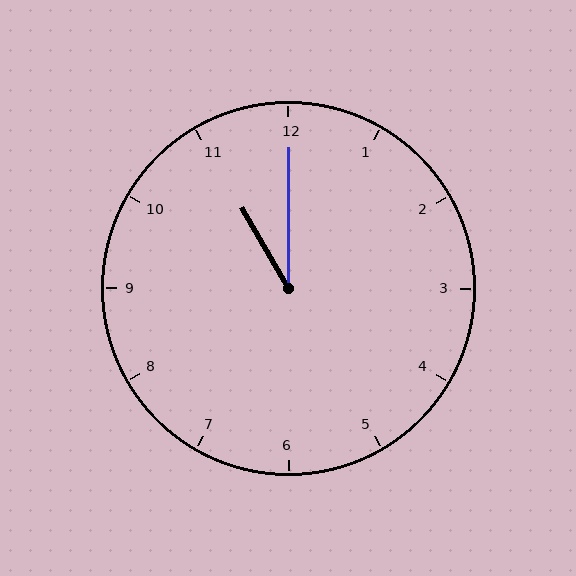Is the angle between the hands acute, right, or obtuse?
It is acute.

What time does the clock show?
11:00.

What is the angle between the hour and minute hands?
Approximately 30 degrees.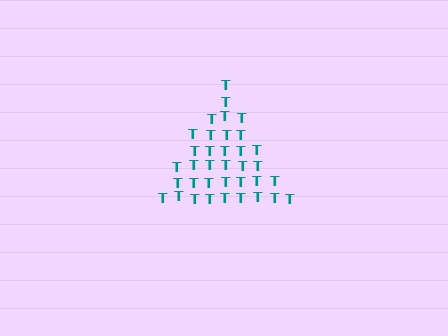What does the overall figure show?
The overall figure shows a triangle.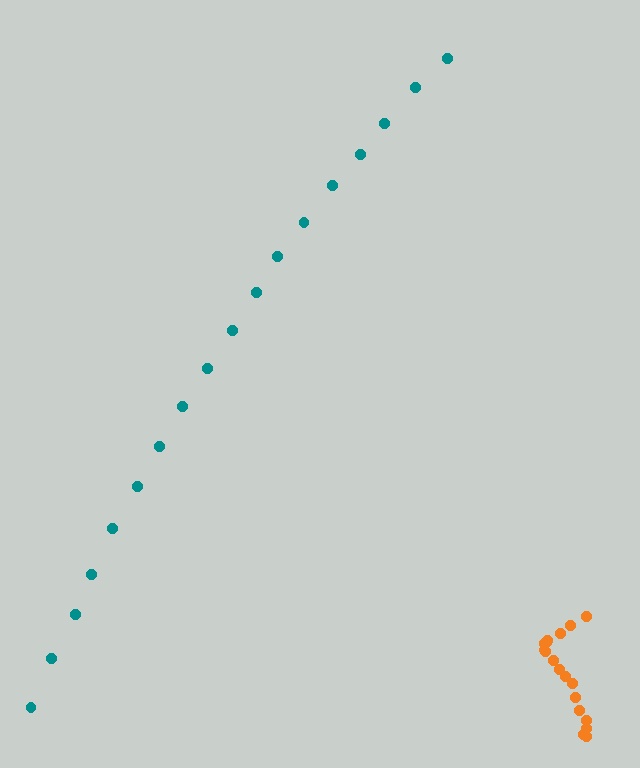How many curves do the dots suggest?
There are 2 distinct paths.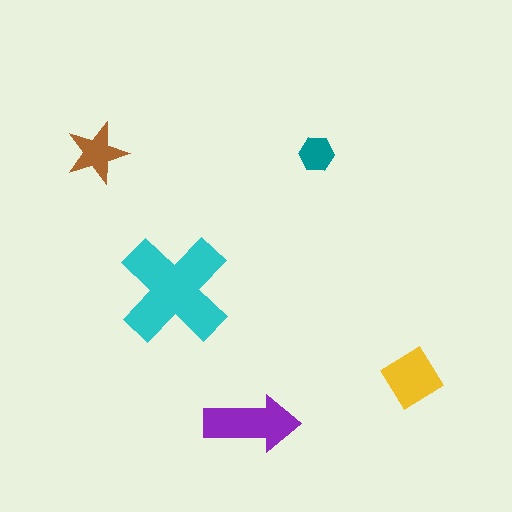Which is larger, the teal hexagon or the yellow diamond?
The yellow diamond.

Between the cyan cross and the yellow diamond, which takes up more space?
The cyan cross.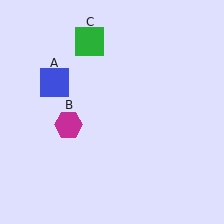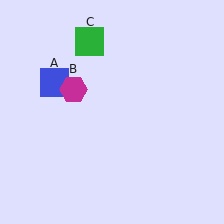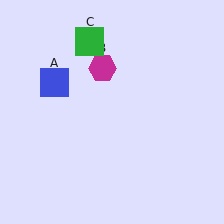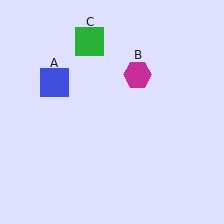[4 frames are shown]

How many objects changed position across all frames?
1 object changed position: magenta hexagon (object B).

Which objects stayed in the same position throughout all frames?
Blue square (object A) and green square (object C) remained stationary.